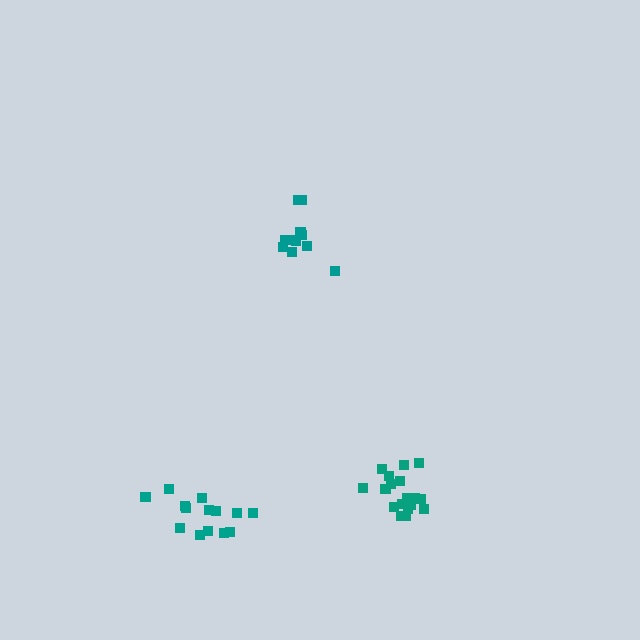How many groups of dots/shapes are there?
There are 3 groups.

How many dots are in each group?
Group 1: 18 dots, Group 2: 14 dots, Group 3: 12 dots (44 total).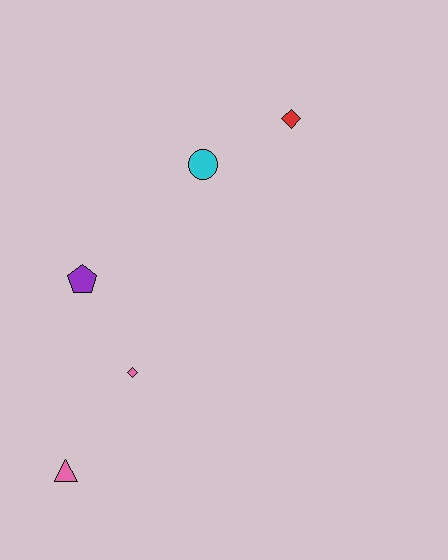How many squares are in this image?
There are no squares.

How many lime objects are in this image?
There are no lime objects.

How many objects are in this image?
There are 5 objects.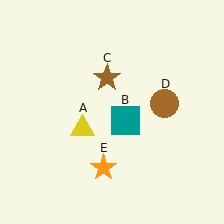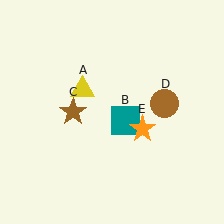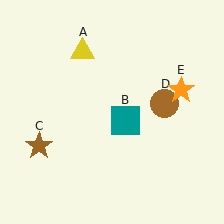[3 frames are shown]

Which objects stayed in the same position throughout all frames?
Teal square (object B) and brown circle (object D) remained stationary.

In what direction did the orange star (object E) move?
The orange star (object E) moved up and to the right.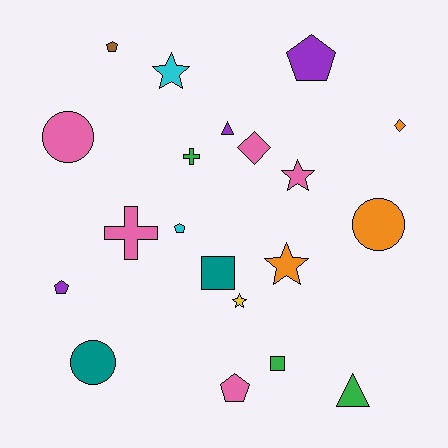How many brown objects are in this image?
There is 1 brown object.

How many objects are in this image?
There are 20 objects.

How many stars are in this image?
There are 4 stars.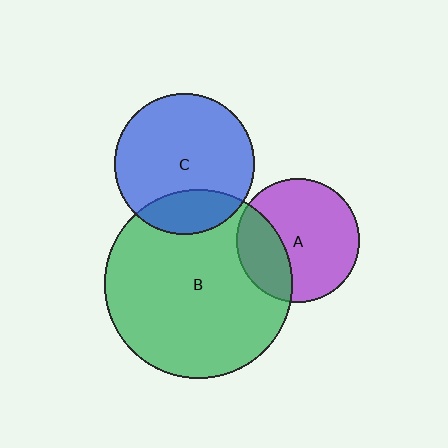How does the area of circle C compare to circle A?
Approximately 1.3 times.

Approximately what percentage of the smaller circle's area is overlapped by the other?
Approximately 20%.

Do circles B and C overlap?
Yes.